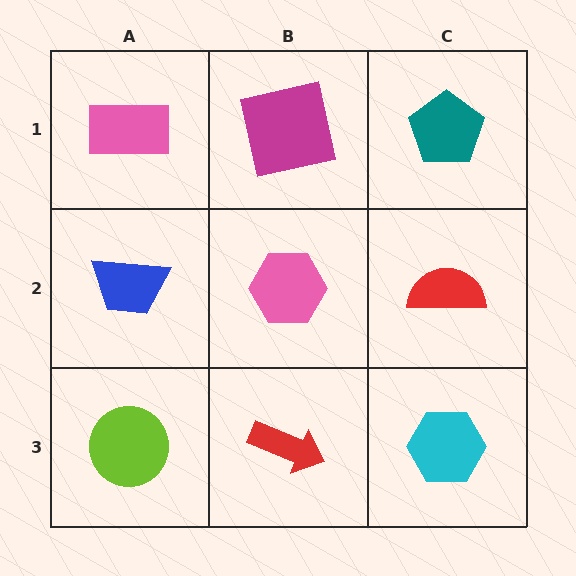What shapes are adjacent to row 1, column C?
A red semicircle (row 2, column C), a magenta square (row 1, column B).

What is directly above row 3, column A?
A blue trapezoid.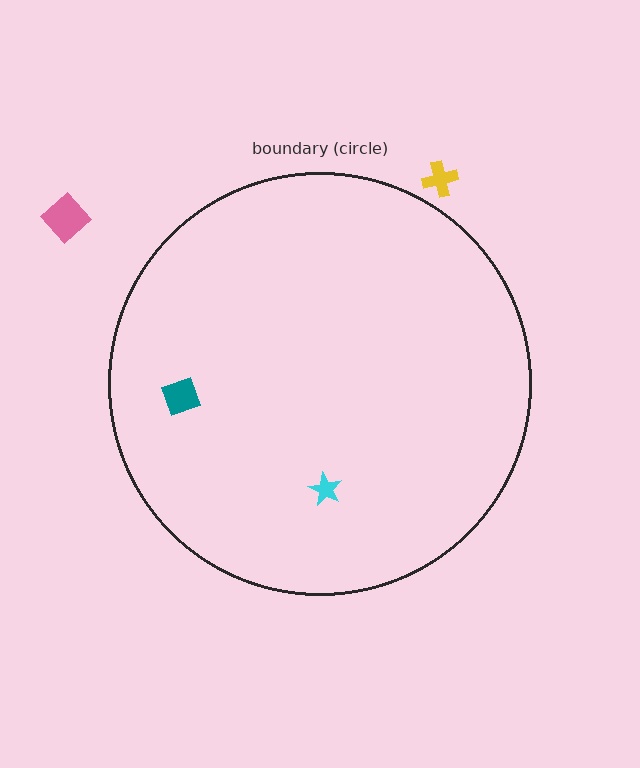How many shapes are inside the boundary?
2 inside, 2 outside.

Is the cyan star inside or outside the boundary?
Inside.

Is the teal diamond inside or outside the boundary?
Inside.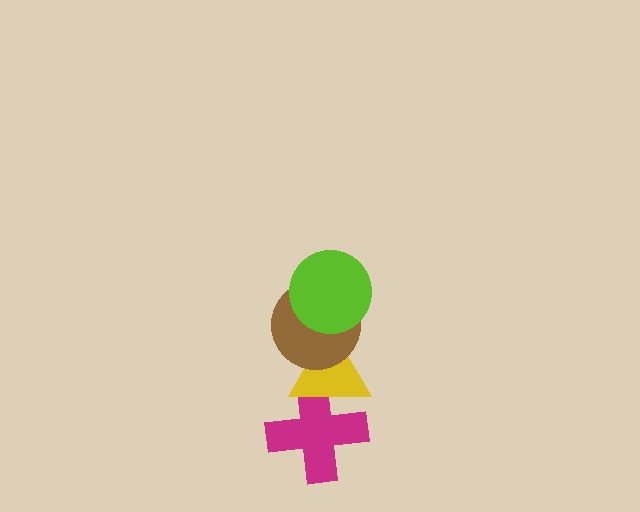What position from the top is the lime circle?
The lime circle is 1st from the top.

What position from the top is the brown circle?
The brown circle is 2nd from the top.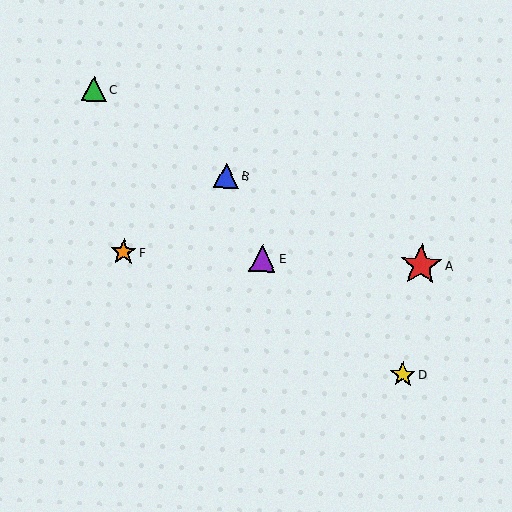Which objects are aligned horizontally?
Objects A, E, F are aligned horizontally.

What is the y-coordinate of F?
Object F is at y≈252.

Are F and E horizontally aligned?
Yes, both are at y≈252.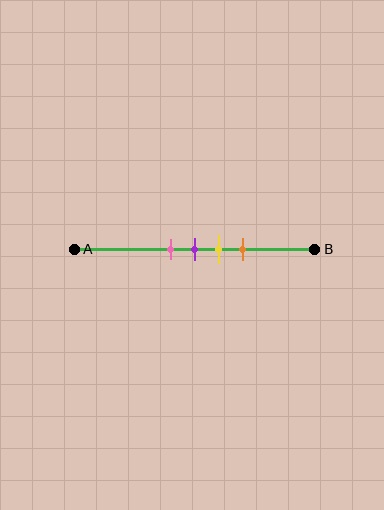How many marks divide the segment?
There are 4 marks dividing the segment.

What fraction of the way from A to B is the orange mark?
The orange mark is approximately 70% (0.7) of the way from A to B.